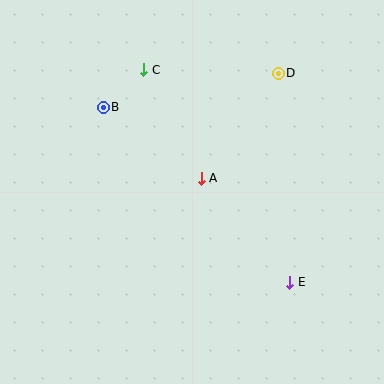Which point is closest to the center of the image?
Point A at (201, 178) is closest to the center.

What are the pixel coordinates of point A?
Point A is at (201, 178).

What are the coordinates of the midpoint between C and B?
The midpoint between C and B is at (124, 88).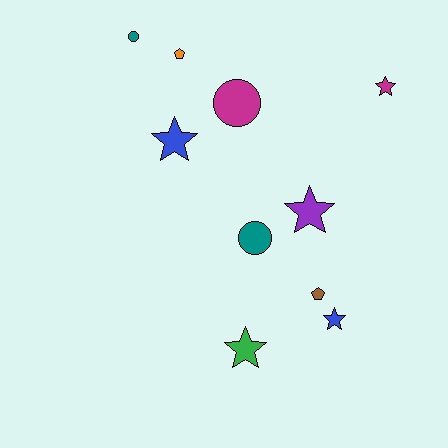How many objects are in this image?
There are 10 objects.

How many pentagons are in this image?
There are 2 pentagons.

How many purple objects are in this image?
There is 1 purple object.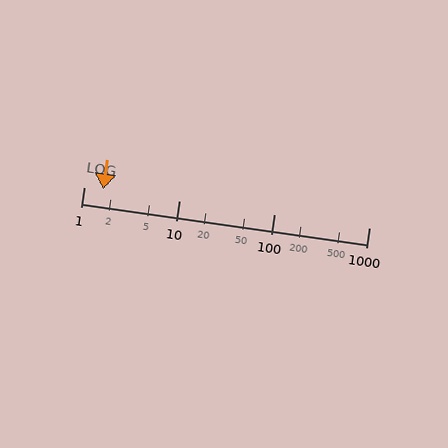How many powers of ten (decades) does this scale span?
The scale spans 3 decades, from 1 to 1000.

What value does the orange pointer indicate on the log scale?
The pointer indicates approximately 1.6.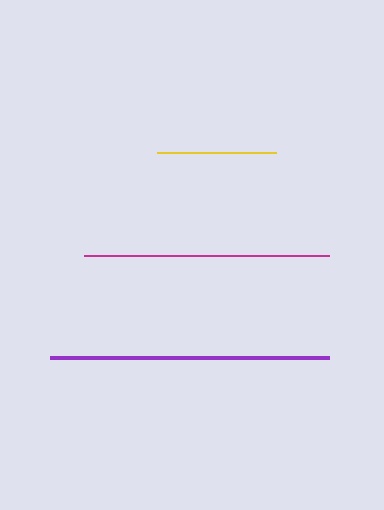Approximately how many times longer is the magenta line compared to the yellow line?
The magenta line is approximately 2.1 times the length of the yellow line.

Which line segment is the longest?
The purple line is the longest at approximately 279 pixels.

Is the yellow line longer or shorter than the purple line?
The purple line is longer than the yellow line.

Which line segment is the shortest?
The yellow line is the shortest at approximately 119 pixels.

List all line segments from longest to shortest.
From longest to shortest: purple, magenta, yellow.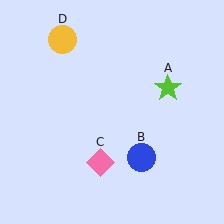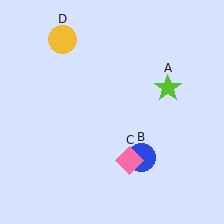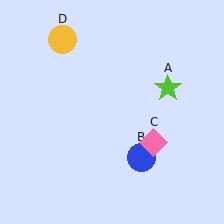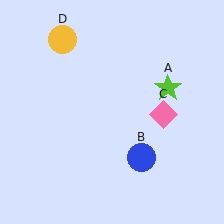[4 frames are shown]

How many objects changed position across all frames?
1 object changed position: pink diamond (object C).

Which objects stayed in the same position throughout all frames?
Lime star (object A) and blue circle (object B) and yellow circle (object D) remained stationary.